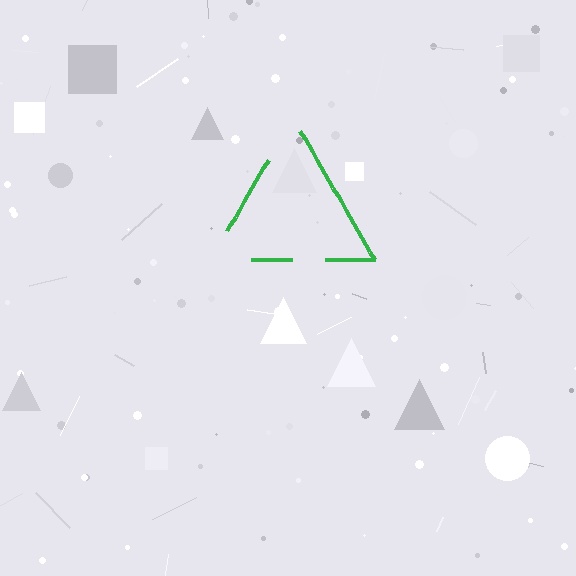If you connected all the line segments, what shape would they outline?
They would outline a triangle.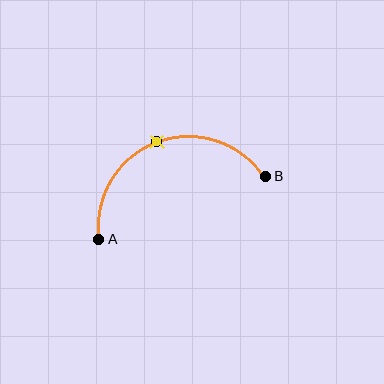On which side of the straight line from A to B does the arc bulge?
The arc bulges above the straight line connecting A and B.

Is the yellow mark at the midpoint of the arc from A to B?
Yes. The yellow mark lies on the arc at equal arc-length from both A and B — it is the arc midpoint.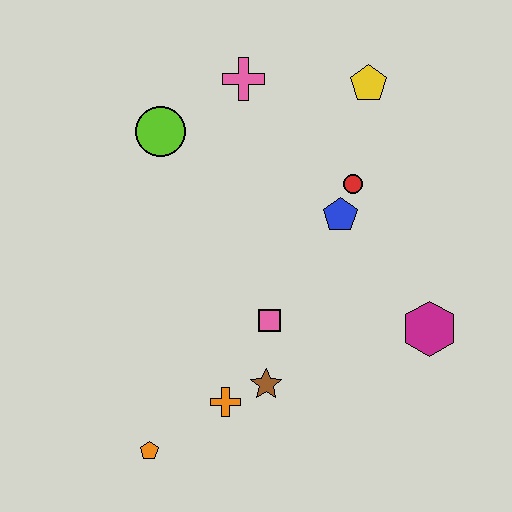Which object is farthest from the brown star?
The yellow pentagon is farthest from the brown star.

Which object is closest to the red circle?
The blue pentagon is closest to the red circle.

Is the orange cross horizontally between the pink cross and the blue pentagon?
No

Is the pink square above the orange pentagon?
Yes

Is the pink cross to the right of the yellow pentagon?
No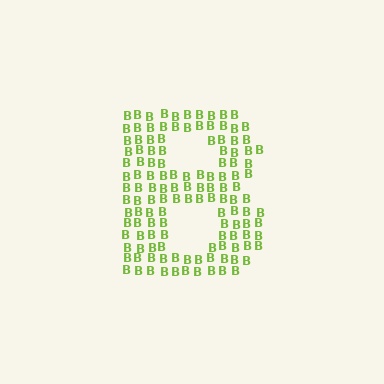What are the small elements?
The small elements are letter B's.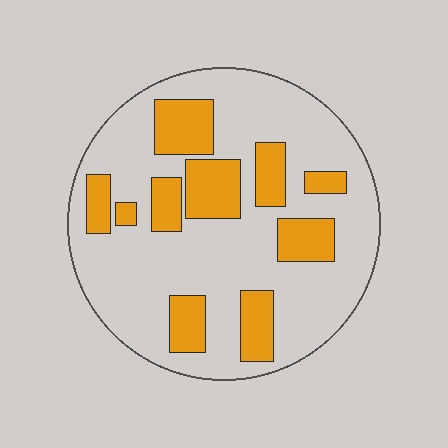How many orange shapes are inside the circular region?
10.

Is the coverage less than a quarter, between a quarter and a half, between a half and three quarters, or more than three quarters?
Between a quarter and a half.